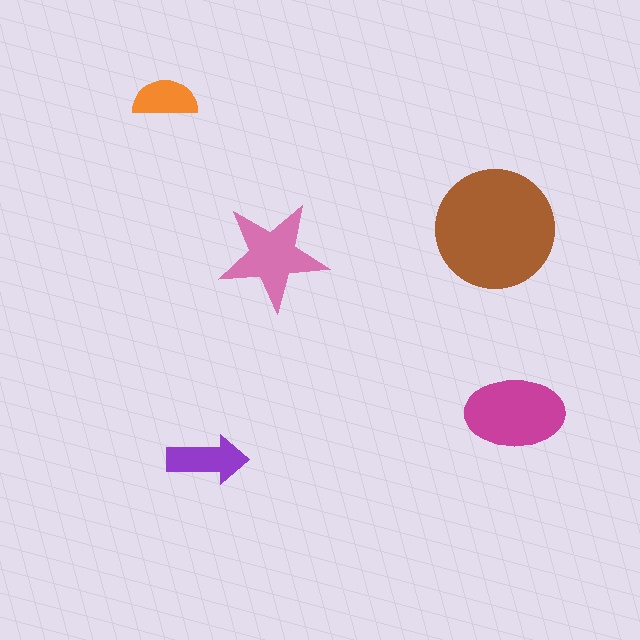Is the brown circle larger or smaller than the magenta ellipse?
Larger.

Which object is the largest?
The brown circle.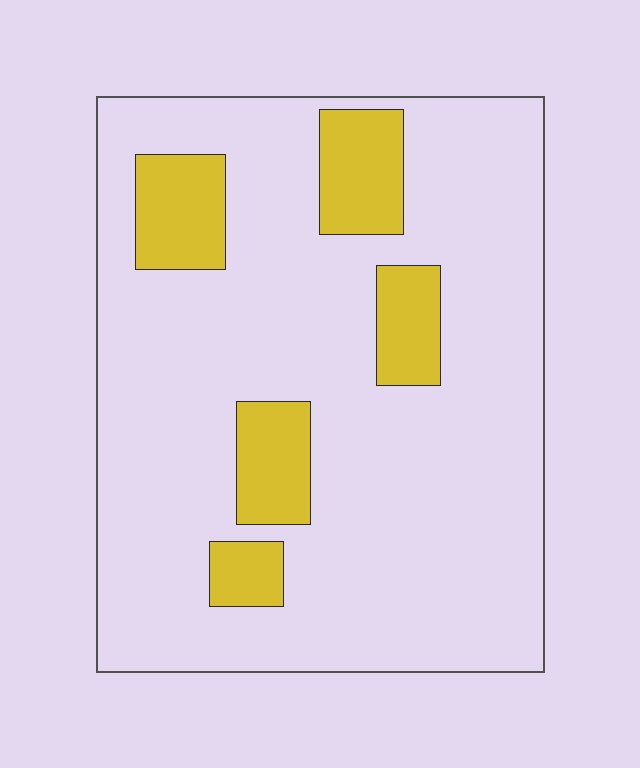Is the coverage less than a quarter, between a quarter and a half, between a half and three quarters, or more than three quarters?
Less than a quarter.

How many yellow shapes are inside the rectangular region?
5.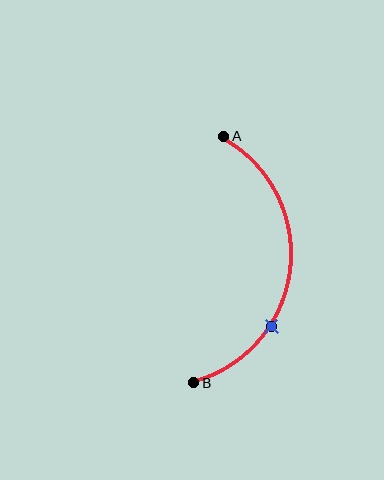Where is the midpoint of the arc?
The arc midpoint is the point on the curve farthest from the straight line joining A and B. It sits to the right of that line.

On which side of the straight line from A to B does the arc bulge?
The arc bulges to the right of the straight line connecting A and B.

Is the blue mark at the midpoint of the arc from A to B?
No. The blue mark lies on the arc but is closer to endpoint B. The arc midpoint would be at the point on the curve equidistant along the arc from both A and B.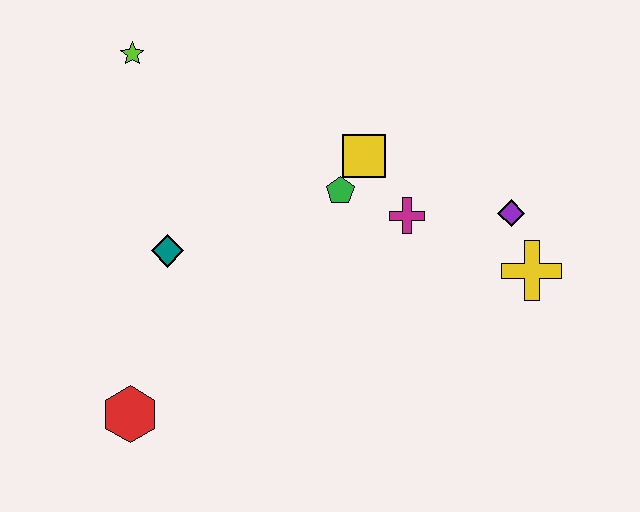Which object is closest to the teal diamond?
The red hexagon is closest to the teal diamond.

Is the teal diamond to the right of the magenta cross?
No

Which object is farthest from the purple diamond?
The red hexagon is farthest from the purple diamond.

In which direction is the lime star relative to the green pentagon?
The lime star is to the left of the green pentagon.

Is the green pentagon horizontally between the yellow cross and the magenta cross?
No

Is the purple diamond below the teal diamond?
No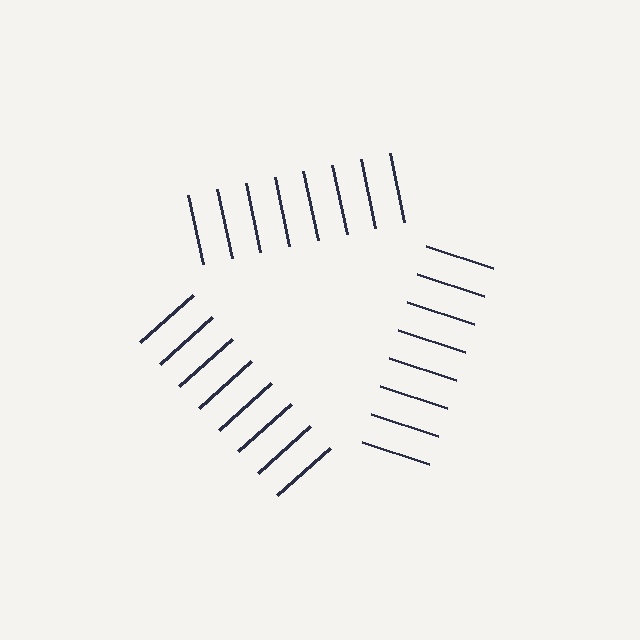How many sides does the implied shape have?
3 sides — the line-ends trace a triangle.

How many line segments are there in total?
24 — 8 along each of the 3 edges.